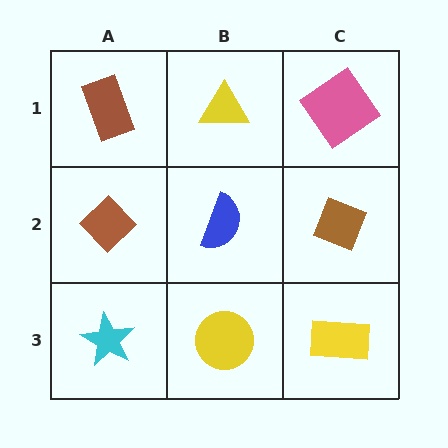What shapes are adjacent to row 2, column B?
A yellow triangle (row 1, column B), a yellow circle (row 3, column B), a brown diamond (row 2, column A), a brown diamond (row 2, column C).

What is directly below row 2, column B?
A yellow circle.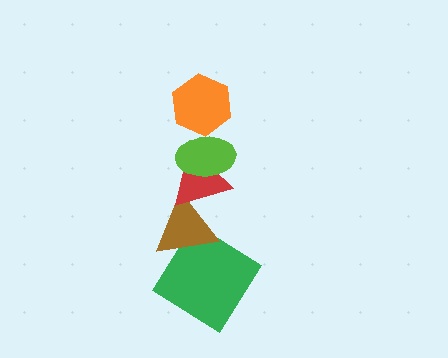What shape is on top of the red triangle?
The lime ellipse is on top of the red triangle.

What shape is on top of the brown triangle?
The red triangle is on top of the brown triangle.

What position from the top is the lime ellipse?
The lime ellipse is 2nd from the top.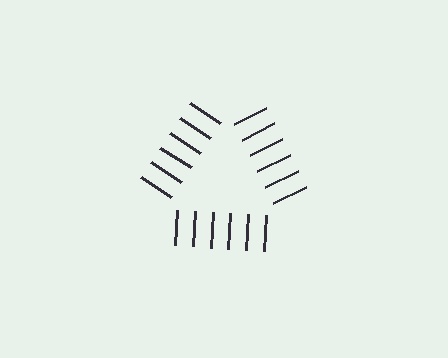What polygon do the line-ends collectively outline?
An illusory triangle — the line segments terminate on its edges but no continuous stroke is drawn.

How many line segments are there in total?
18 — 6 along each of the 3 edges.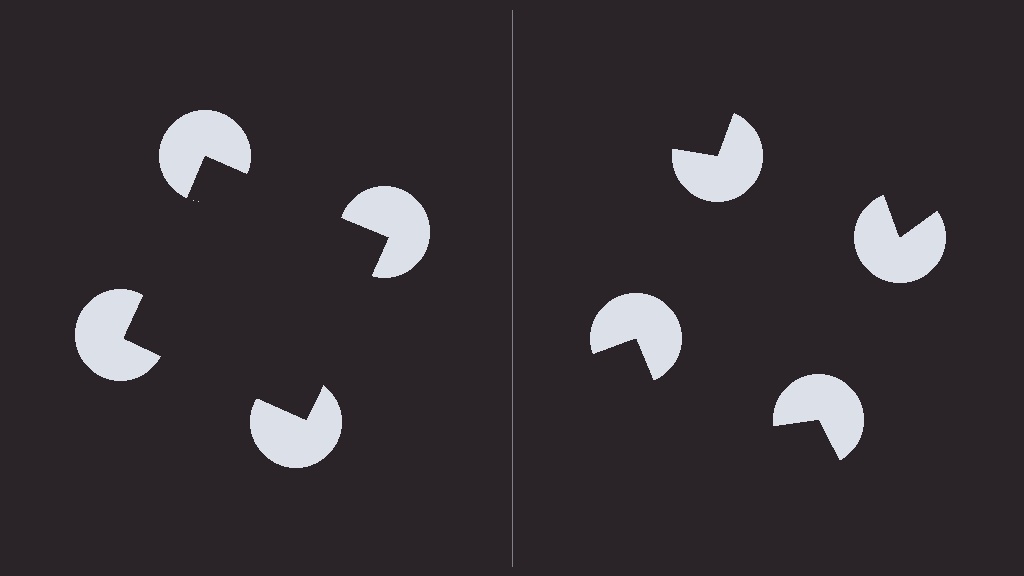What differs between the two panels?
The pac-man discs are positioned identically on both sides; only the wedge orientations differ. On the left they align to a square; on the right they are misaligned.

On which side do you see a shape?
An illusory square appears on the left side. On the right side the wedge cuts are rotated, so no coherent shape forms.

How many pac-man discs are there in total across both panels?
8 — 4 on each side.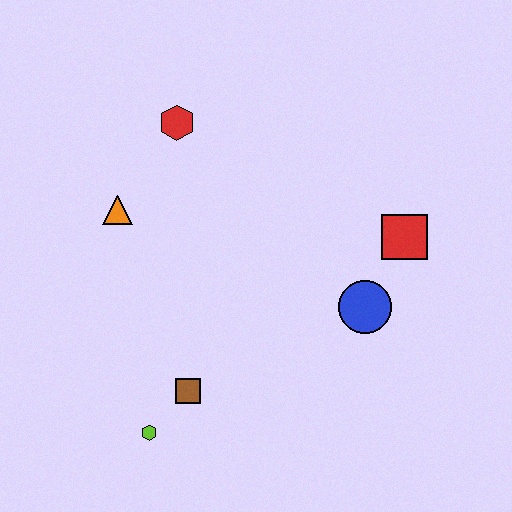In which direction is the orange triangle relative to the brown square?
The orange triangle is above the brown square.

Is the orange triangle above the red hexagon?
No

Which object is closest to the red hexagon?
The orange triangle is closest to the red hexagon.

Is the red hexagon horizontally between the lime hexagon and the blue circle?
Yes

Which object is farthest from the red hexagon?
The lime hexagon is farthest from the red hexagon.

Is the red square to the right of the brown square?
Yes